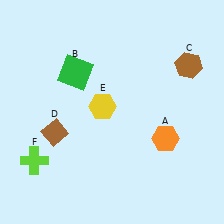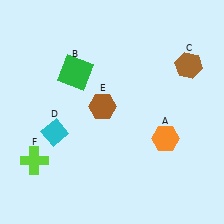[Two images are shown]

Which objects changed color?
D changed from brown to cyan. E changed from yellow to brown.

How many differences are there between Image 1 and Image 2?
There are 2 differences between the two images.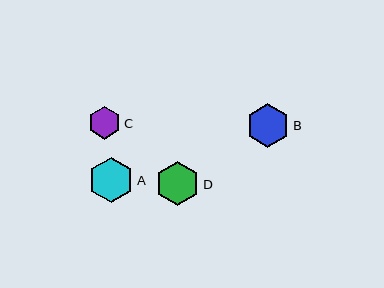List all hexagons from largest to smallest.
From largest to smallest: A, D, B, C.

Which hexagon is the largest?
Hexagon A is the largest with a size of approximately 45 pixels.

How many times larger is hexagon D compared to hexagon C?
Hexagon D is approximately 1.4 times the size of hexagon C.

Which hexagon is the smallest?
Hexagon C is the smallest with a size of approximately 32 pixels.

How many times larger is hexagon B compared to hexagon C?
Hexagon B is approximately 1.4 times the size of hexagon C.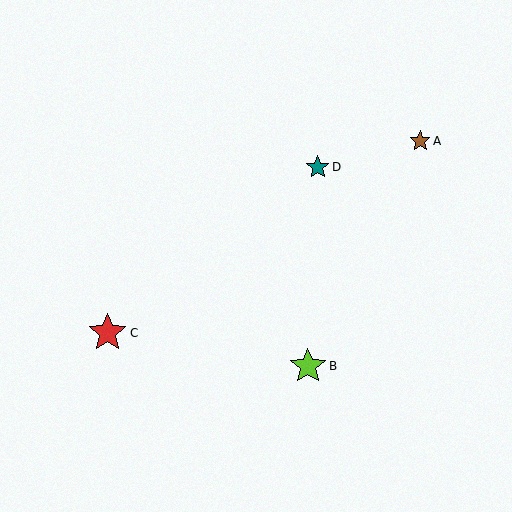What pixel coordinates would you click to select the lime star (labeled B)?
Click at (308, 366) to select the lime star B.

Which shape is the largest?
The red star (labeled C) is the largest.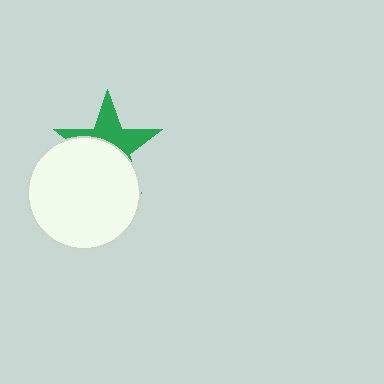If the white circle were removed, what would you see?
You would see the complete green star.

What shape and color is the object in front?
The object in front is a white circle.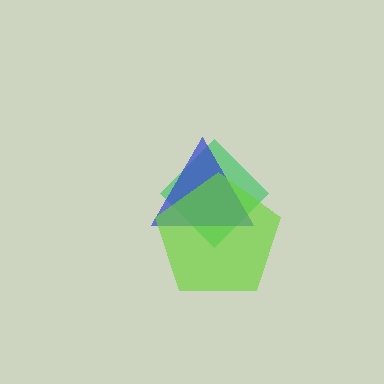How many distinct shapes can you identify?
There are 3 distinct shapes: a green diamond, a blue triangle, a lime pentagon.